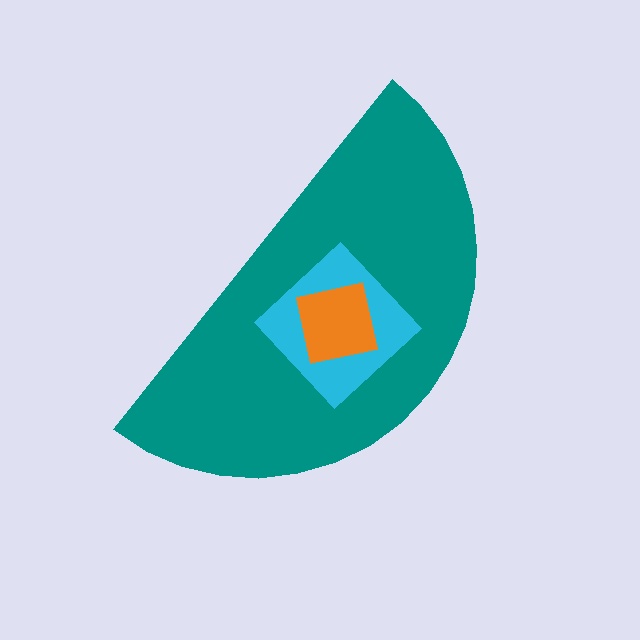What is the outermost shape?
The teal semicircle.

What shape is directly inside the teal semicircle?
The cyan diamond.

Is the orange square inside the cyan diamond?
Yes.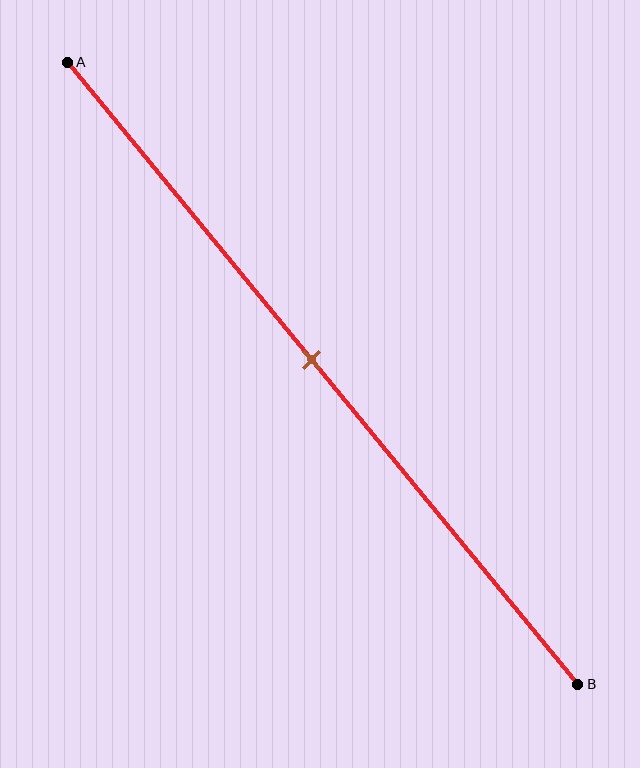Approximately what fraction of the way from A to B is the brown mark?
The brown mark is approximately 50% of the way from A to B.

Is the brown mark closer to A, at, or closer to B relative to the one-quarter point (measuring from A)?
The brown mark is closer to point B than the one-quarter point of segment AB.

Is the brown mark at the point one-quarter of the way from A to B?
No, the mark is at about 50% from A, not at the 25% one-quarter point.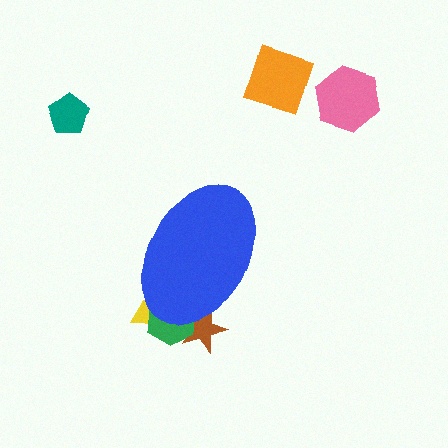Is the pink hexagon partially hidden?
No, the pink hexagon is fully visible.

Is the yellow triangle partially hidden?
Yes, the yellow triangle is partially hidden behind the blue ellipse.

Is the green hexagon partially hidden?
Yes, the green hexagon is partially hidden behind the blue ellipse.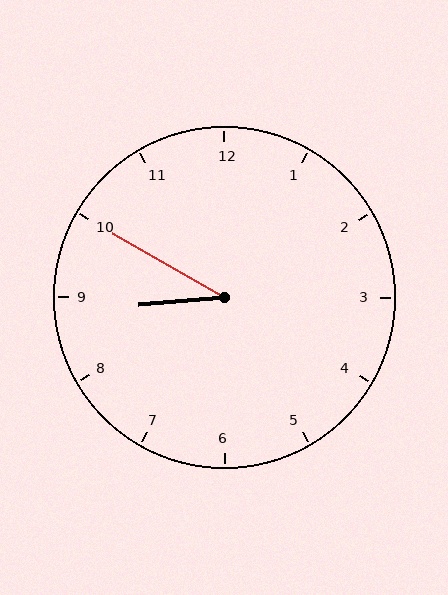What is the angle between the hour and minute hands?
Approximately 35 degrees.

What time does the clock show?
8:50.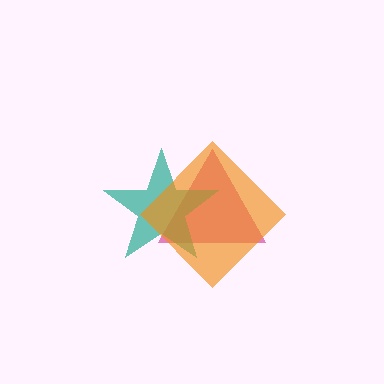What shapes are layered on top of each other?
The layered shapes are: a magenta triangle, a teal star, an orange diamond.